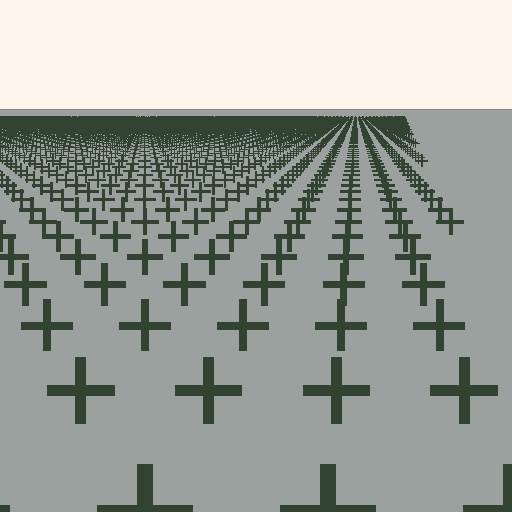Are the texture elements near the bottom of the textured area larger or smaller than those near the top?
Larger. Near the bottom, elements are closer to the viewer and appear at a bigger on-screen size.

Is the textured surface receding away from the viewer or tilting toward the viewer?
The surface is receding away from the viewer. Texture elements get smaller and denser toward the top.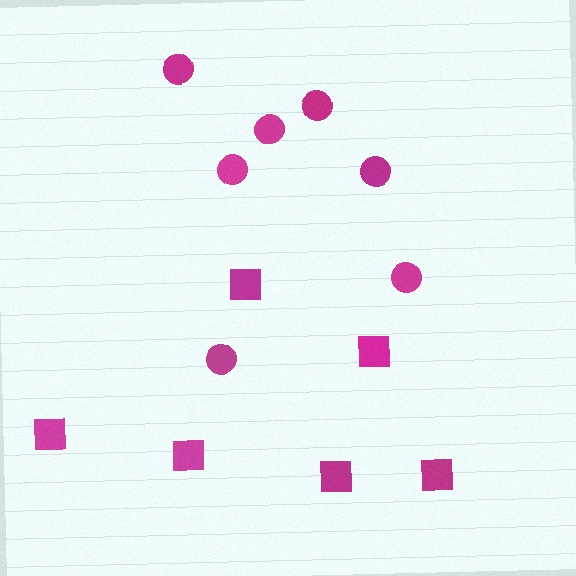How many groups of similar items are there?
There are 2 groups: one group of squares (6) and one group of circles (7).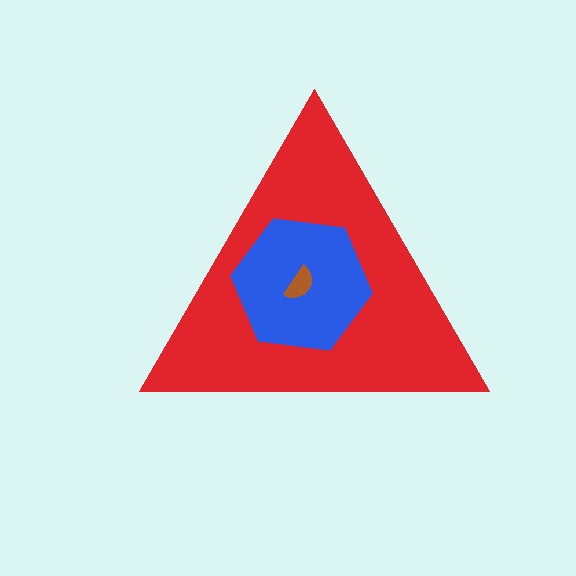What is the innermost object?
The brown semicircle.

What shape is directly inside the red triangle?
The blue hexagon.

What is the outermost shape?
The red triangle.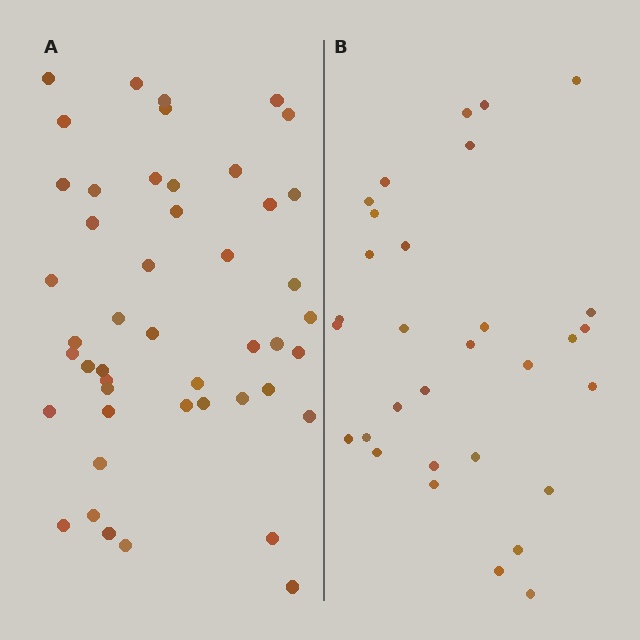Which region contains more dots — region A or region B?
Region A (the left region) has more dots.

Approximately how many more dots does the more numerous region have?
Region A has approximately 15 more dots than region B.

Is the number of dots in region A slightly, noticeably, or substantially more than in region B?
Region A has substantially more. The ratio is roughly 1.5 to 1.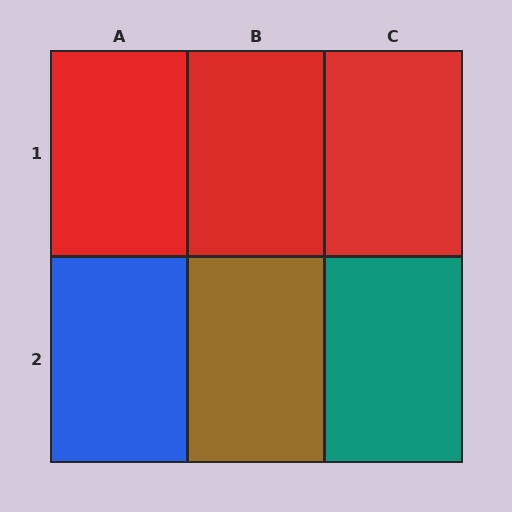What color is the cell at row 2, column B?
Brown.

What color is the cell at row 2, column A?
Blue.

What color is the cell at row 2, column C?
Teal.